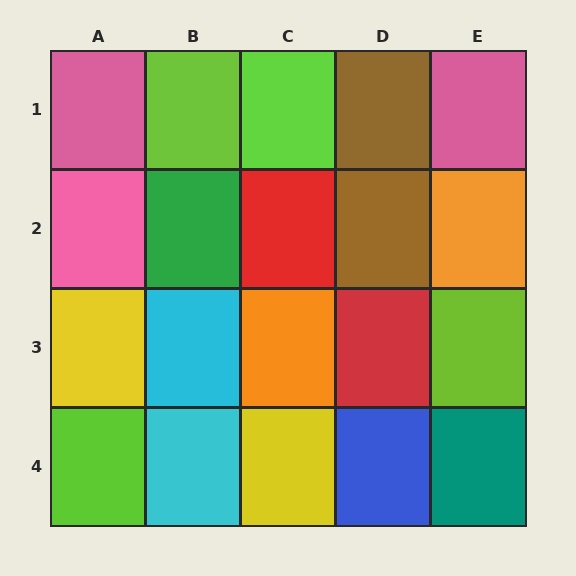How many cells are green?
1 cell is green.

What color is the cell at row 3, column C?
Orange.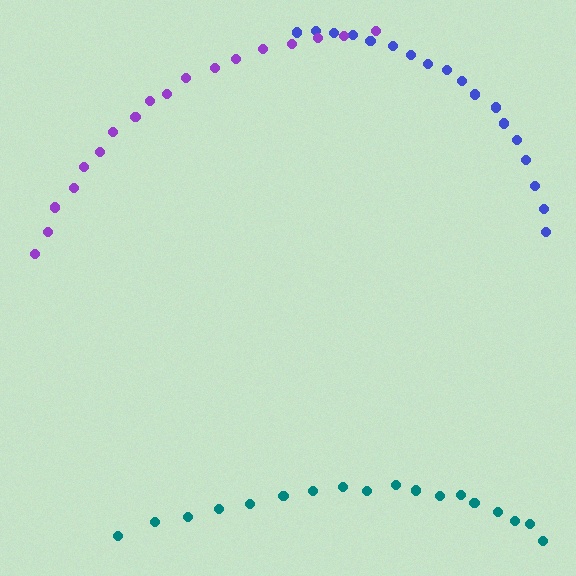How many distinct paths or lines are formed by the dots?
There are 3 distinct paths.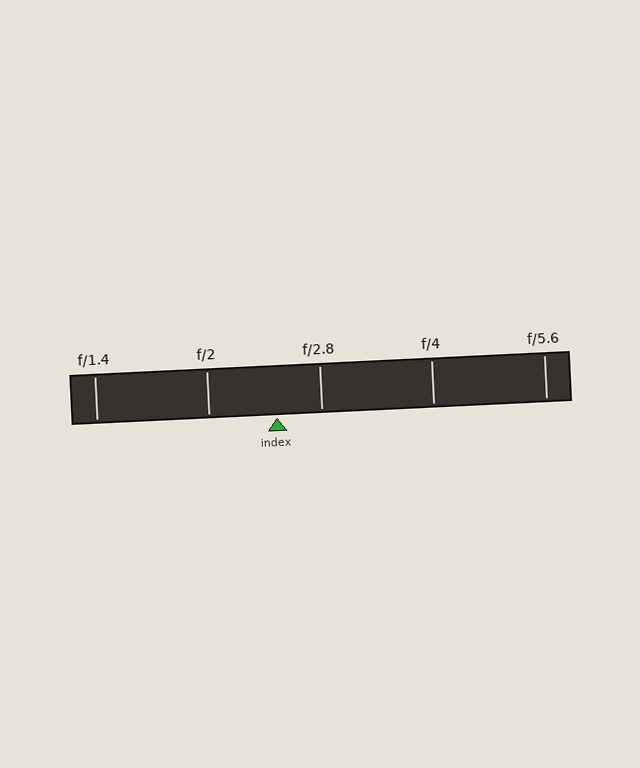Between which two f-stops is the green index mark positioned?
The index mark is between f/2 and f/2.8.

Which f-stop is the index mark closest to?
The index mark is closest to f/2.8.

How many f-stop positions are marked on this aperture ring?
There are 5 f-stop positions marked.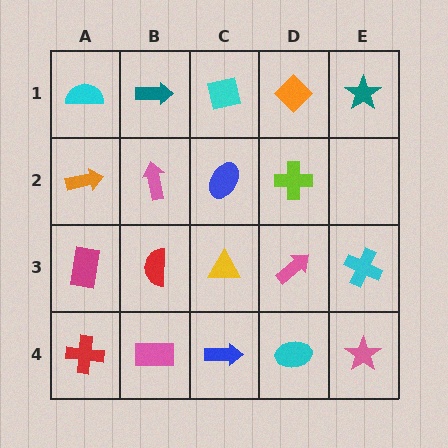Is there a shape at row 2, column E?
No, that cell is empty.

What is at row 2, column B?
A pink arrow.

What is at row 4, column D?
A cyan ellipse.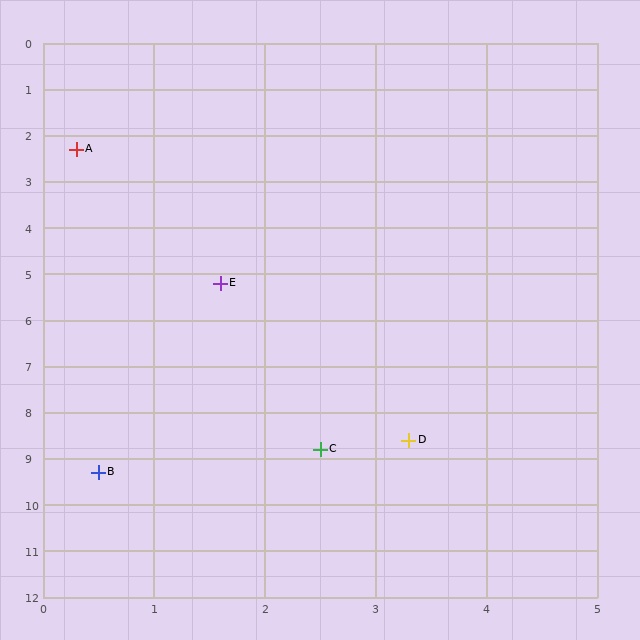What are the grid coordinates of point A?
Point A is at approximately (0.3, 2.3).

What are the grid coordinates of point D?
Point D is at approximately (3.3, 8.6).